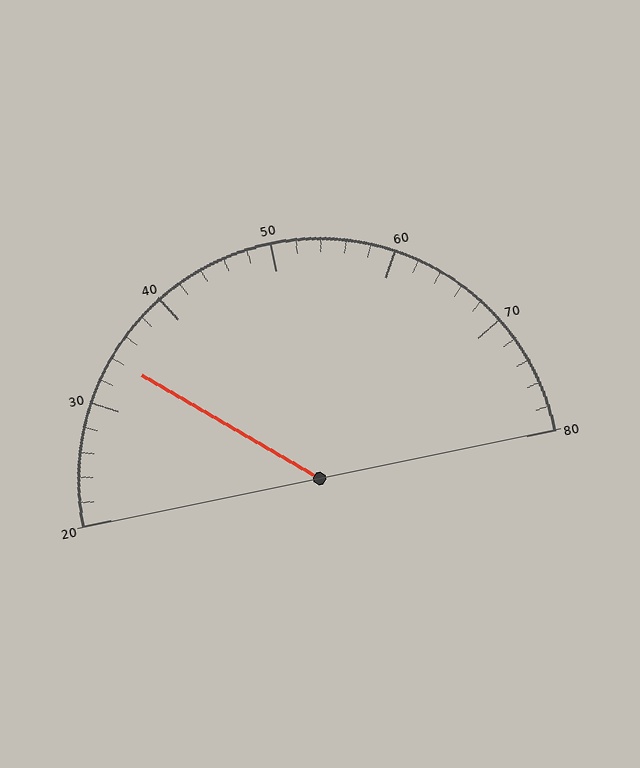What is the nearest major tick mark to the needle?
The nearest major tick mark is 30.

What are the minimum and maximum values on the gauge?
The gauge ranges from 20 to 80.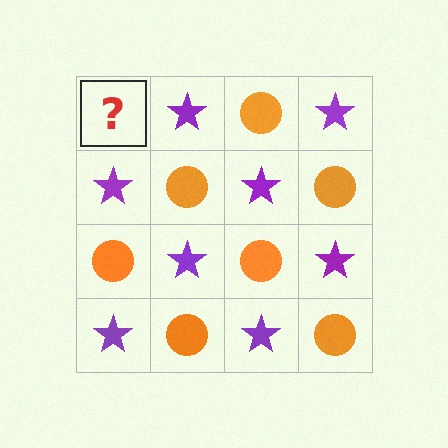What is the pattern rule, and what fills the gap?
The rule is that it alternates orange circle and purple star in a checkerboard pattern. The gap should be filled with an orange circle.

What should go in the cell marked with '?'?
The missing cell should contain an orange circle.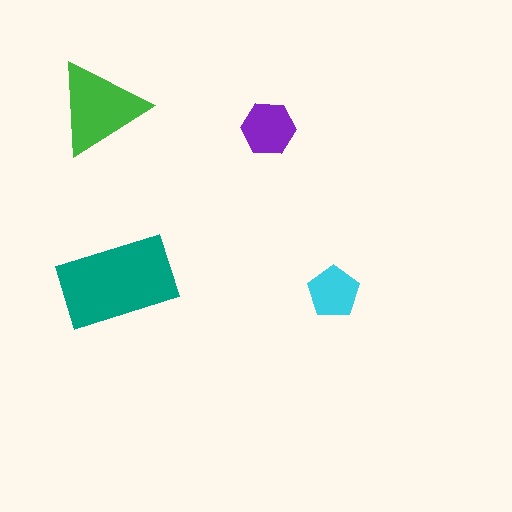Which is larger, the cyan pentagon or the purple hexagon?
The purple hexagon.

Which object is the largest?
The teal rectangle.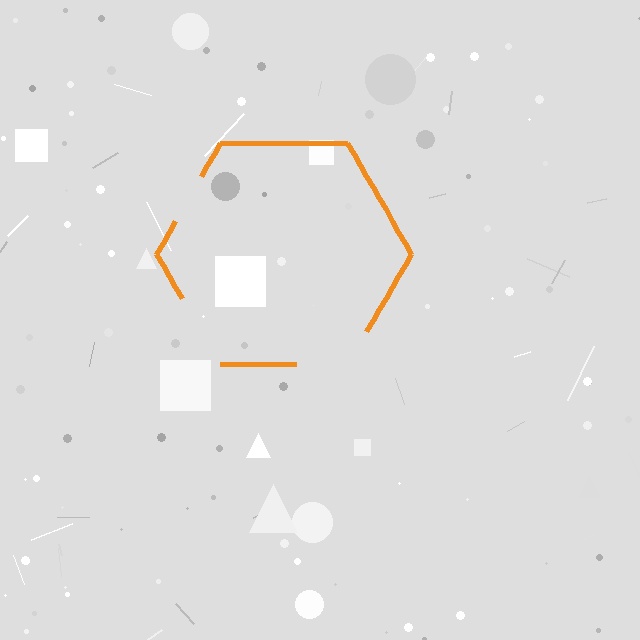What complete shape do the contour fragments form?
The contour fragments form a hexagon.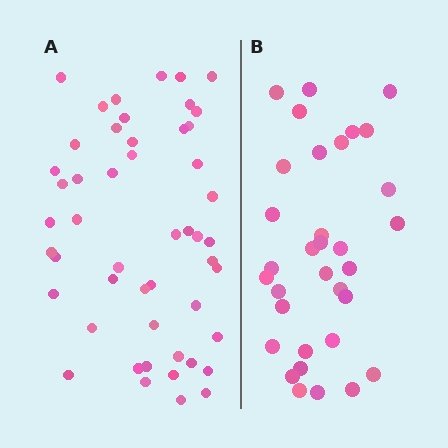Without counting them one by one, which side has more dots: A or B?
Region A (the left region) has more dots.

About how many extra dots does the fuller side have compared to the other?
Region A has approximately 15 more dots than region B.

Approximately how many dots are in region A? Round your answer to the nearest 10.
About 50 dots.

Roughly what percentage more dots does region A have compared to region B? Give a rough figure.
About 50% more.